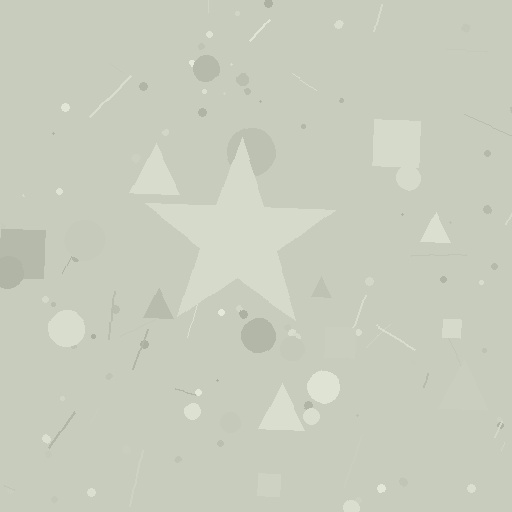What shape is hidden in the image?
A star is hidden in the image.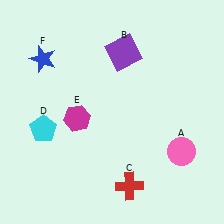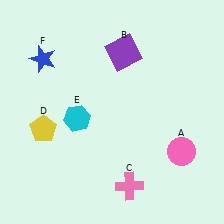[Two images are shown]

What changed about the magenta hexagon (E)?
In Image 1, E is magenta. In Image 2, it changed to cyan.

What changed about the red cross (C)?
In Image 1, C is red. In Image 2, it changed to pink.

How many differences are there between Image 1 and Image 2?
There are 3 differences between the two images.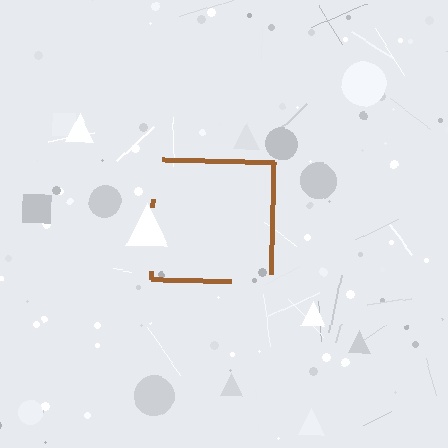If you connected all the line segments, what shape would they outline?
They would outline a square.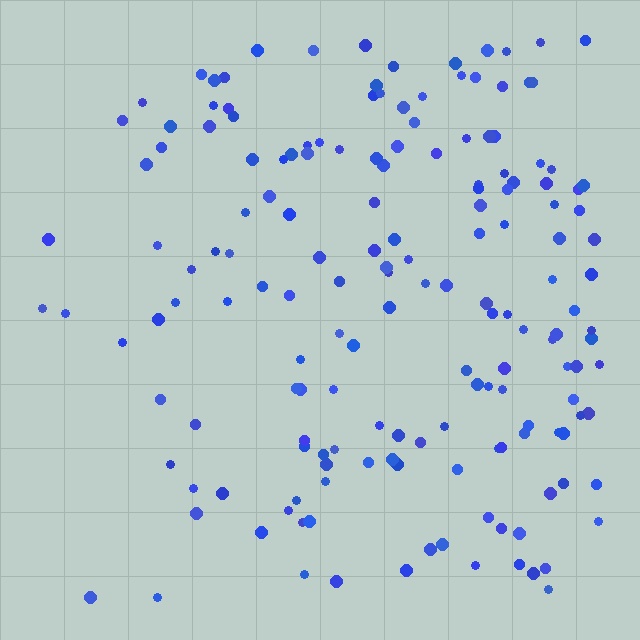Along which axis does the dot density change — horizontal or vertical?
Horizontal.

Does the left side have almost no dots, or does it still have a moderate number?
Still a moderate number, just noticeably fewer than the right.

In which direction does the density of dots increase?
From left to right, with the right side densest.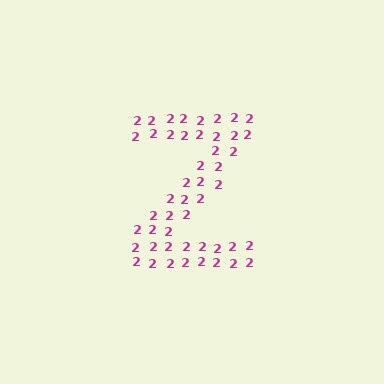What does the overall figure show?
The overall figure shows the letter Z.